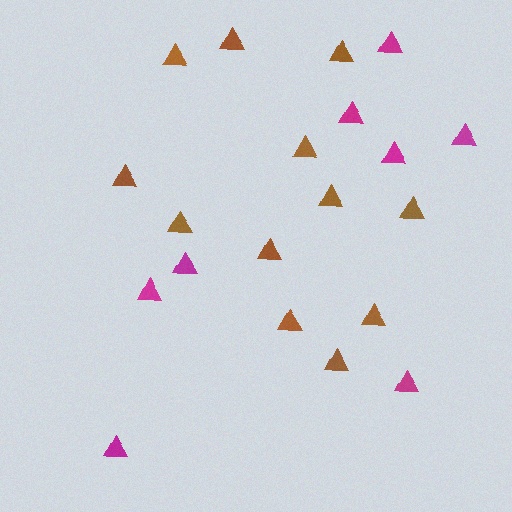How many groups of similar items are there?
There are 2 groups: one group of brown triangles (12) and one group of magenta triangles (8).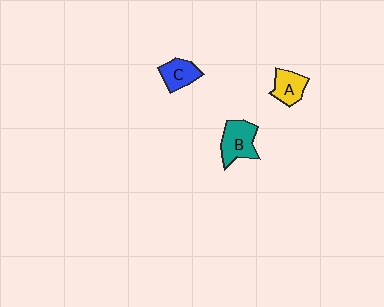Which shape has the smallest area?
Shape C (blue).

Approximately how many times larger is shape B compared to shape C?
Approximately 1.4 times.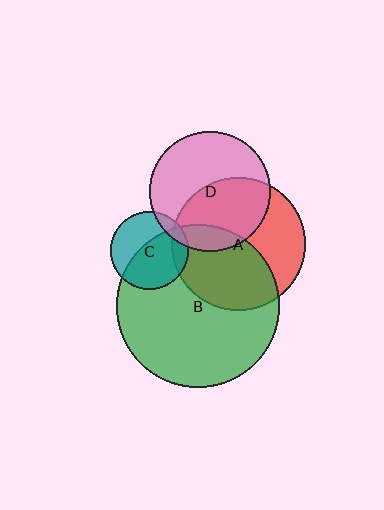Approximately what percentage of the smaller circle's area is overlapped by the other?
Approximately 10%.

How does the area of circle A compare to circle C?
Approximately 2.9 times.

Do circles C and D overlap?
Yes.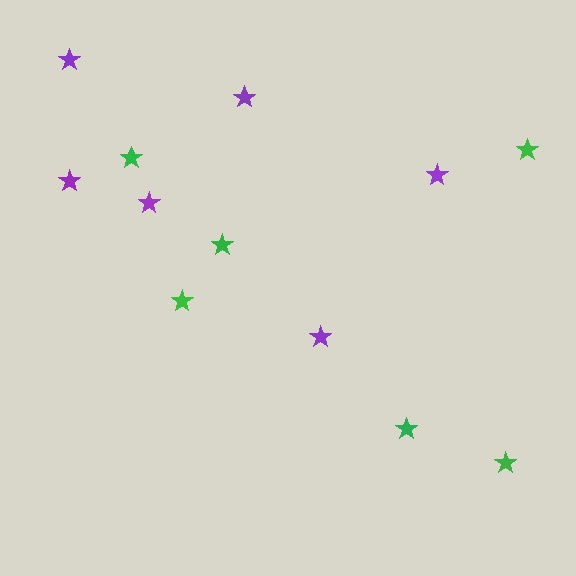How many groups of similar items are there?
There are 2 groups: one group of purple stars (6) and one group of green stars (6).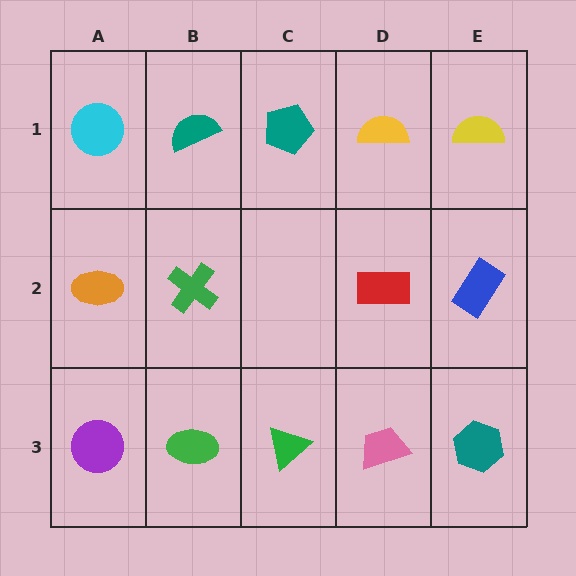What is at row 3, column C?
A green triangle.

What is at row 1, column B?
A teal semicircle.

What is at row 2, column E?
A blue rectangle.